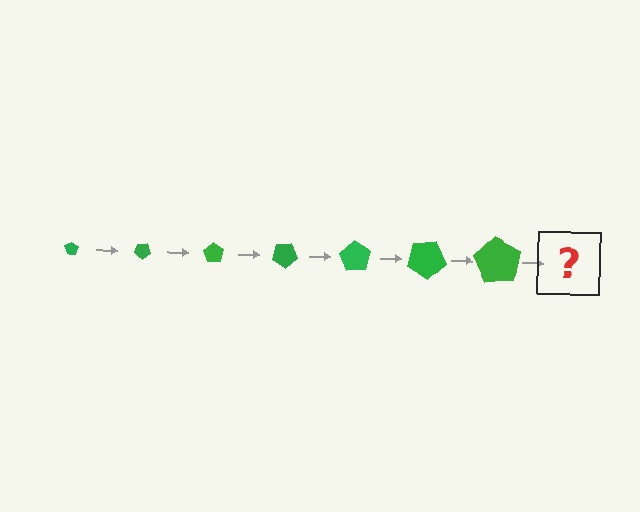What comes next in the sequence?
The next element should be a pentagon, larger than the previous one and rotated 245 degrees from the start.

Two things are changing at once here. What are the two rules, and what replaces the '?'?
The two rules are that the pentagon grows larger each step and it rotates 35 degrees each step. The '?' should be a pentagon, larger than the previous one and rotated 245 degrees from the start.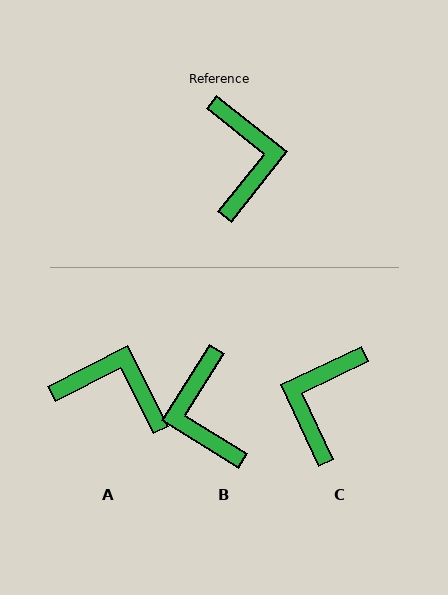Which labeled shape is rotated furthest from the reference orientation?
B, about 173 degrees away.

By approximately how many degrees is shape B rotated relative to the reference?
Approximately 173 degrees clockwise.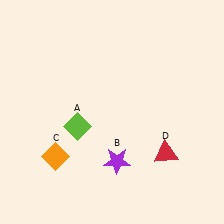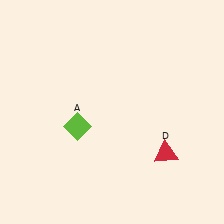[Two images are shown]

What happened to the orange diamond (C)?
The orange diamond (C) was removed in Image 2. It was in the bottom-left area of Image 1.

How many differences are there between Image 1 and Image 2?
There are 2 differences between the two images.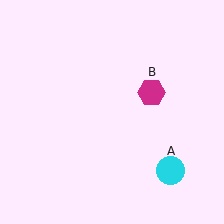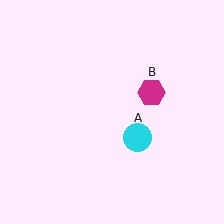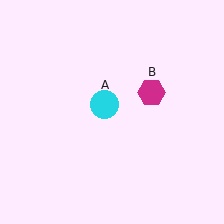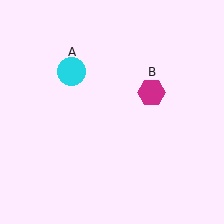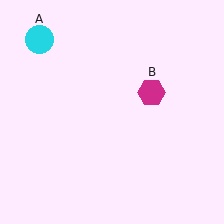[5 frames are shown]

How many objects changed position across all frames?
1 object changed position: cyan circle (object A).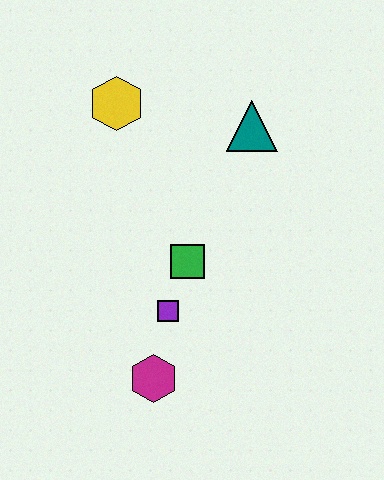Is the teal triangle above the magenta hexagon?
Yes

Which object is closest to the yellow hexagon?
The teal triangle is closest to the yellow hexagon.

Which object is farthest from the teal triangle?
The magenta hexagon is farthest from the teal triangle.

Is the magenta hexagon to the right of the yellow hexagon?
Yes